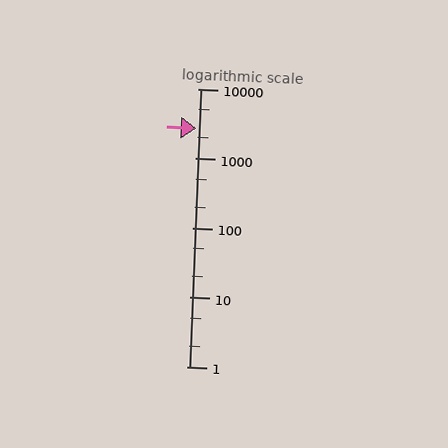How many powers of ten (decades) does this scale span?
The scale spans 4 decades, from 1 to 10000.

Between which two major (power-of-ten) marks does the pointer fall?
The pointer is between 1000 and 10000.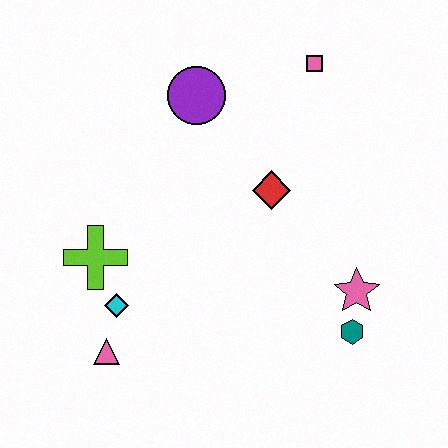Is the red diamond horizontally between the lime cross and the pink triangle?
No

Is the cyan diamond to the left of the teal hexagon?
Yes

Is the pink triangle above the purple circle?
No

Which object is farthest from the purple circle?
The teal hexagon is farthest from the purple circle.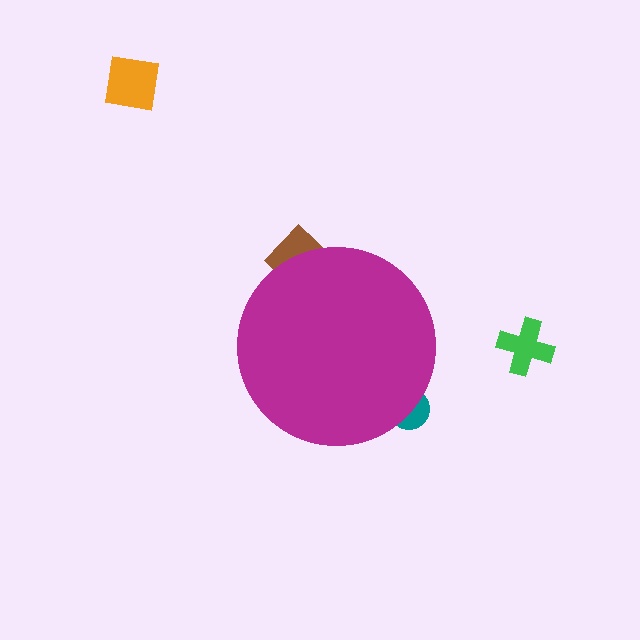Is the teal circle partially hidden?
Yes, the teal circle is partially hidden behind the magenta circle.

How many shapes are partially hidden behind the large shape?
2 shapes are partially hidden.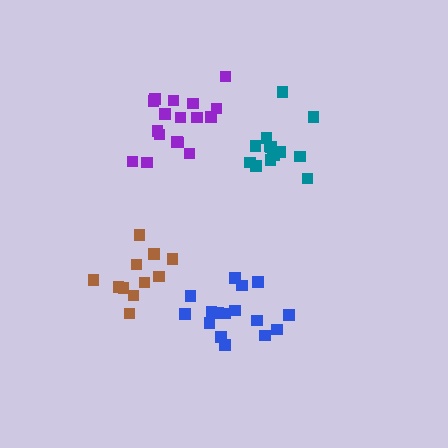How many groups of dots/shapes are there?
There are 4 groups.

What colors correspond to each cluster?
The clusters are colored: brown, blue, teal, purple.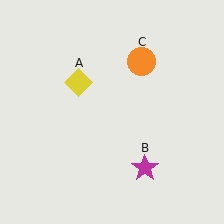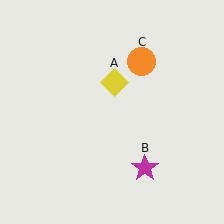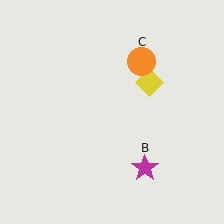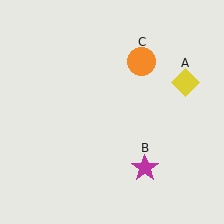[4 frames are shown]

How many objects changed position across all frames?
1 object changed position: yellow diamond (object A).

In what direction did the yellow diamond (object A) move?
The yellow diamond (object A) moved right.